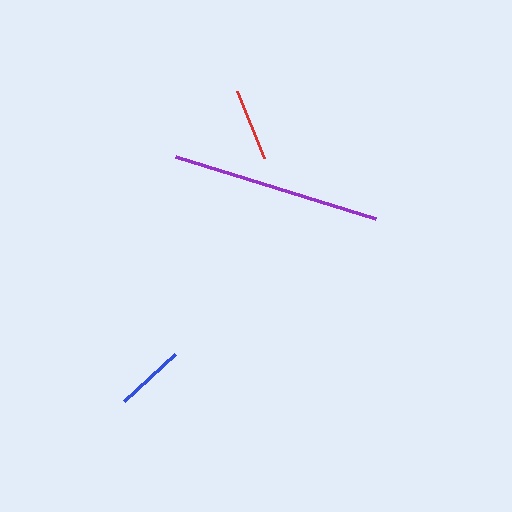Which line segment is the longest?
The purple line is the longest at approximately 209 pixels.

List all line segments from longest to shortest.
From longest to shortest: purple, red, blue.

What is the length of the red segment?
The red segment is approximately 72 pixels long.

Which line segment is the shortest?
The blue line is the shortest at approximately 70 pixels.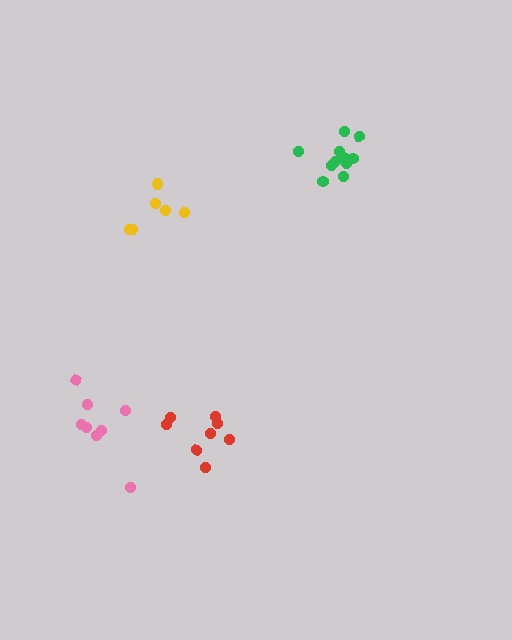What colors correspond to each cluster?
The clusters are colored: yellow, pink, green, red.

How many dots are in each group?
Group 1: 6 dots, Group 2: 8 dots, Group 3: 11 dots, Group 4: 8 dots (33 total).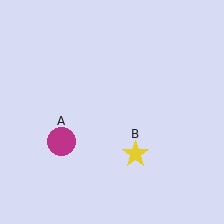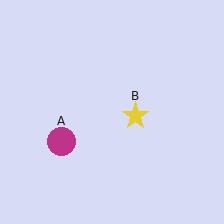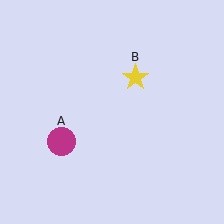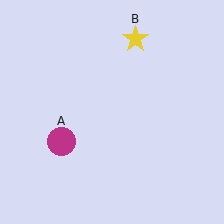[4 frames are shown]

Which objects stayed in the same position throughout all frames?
Magenta circle (object A) remained stationary.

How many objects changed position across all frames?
1 object changed position: yellow star (object B).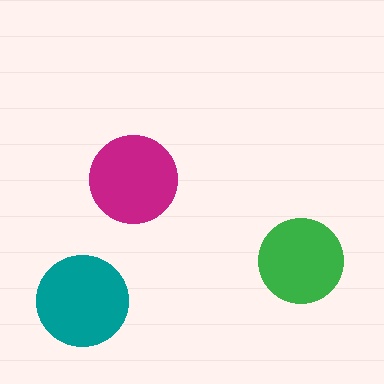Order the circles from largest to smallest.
the teal one, the magenta one, the green one.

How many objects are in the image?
There are 3 objects in the image.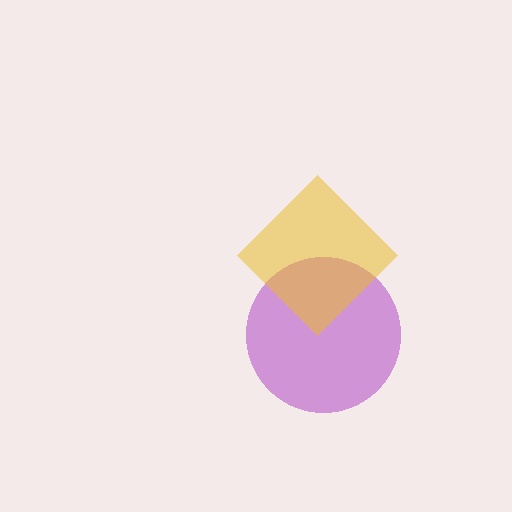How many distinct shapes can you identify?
There are 2 distinct shapes: a purple circle, a yellow diamond.